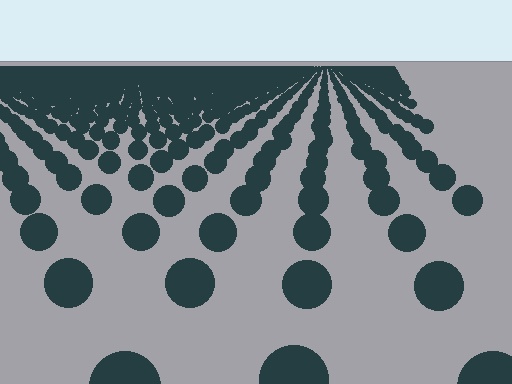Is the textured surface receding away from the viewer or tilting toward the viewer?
The surface is receding away from the viewer. Texture elements get smaller and denser toward the top.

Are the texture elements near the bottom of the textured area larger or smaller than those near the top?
Larger. Near the bottom, elements are closer to the viewer and appear at a bigger on-screen size.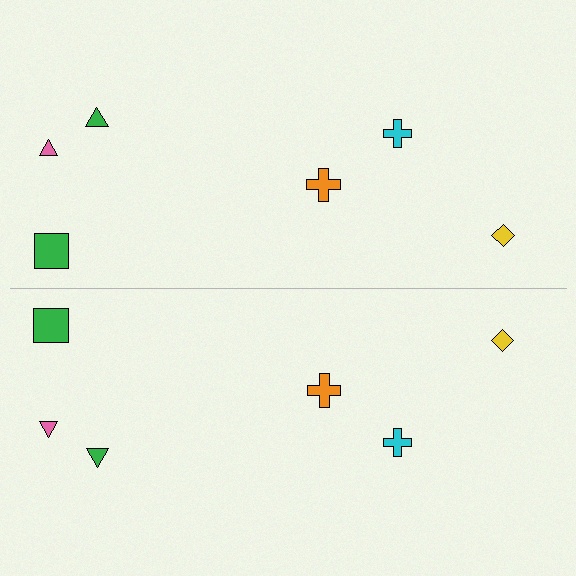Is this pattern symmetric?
Yes, this pattern has bilateral (reflection) symmetry.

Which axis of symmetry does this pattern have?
The pattern has a horizontal axis of symmetry running through the center of the image.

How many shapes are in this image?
There are 12 shapes in this image.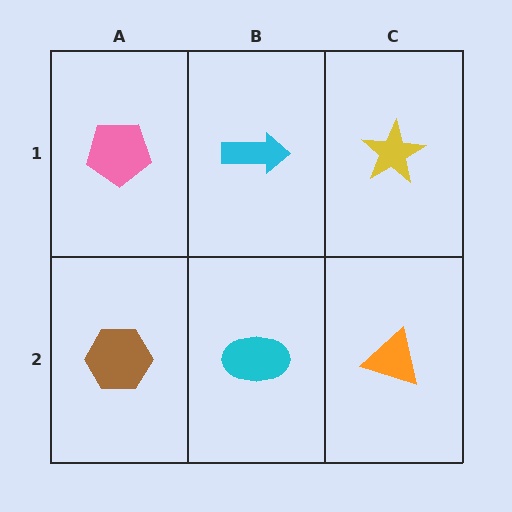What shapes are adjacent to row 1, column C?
An orange triangle (row 2, column C), a cyan arrow (row 1, column B).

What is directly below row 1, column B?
A cyan ellipse.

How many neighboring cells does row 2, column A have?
2.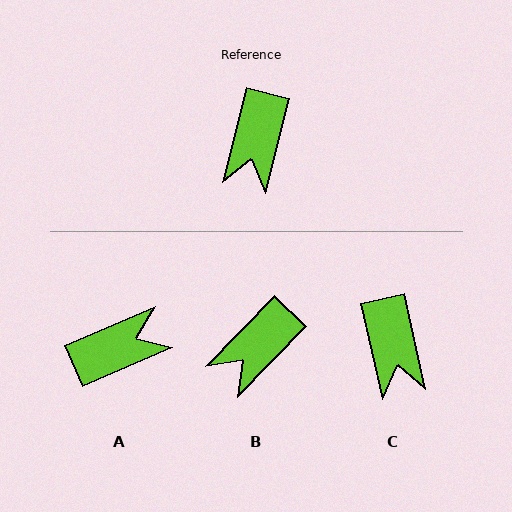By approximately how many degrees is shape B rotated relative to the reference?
Approximately 30 degrees clockwise.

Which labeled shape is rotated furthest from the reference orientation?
A, about 128 degrees away.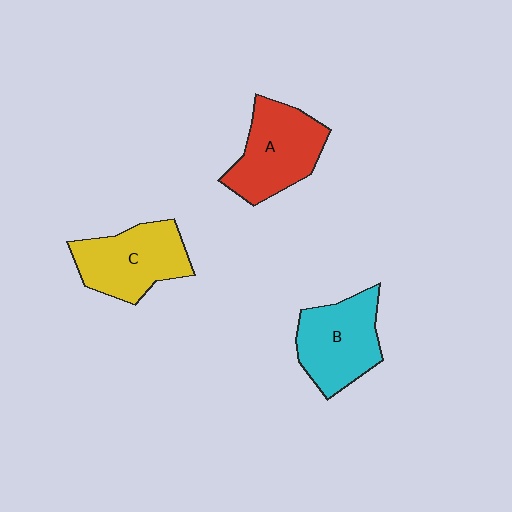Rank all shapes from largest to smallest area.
From largest to smallest: A (red), C (yellow), B (cyan).